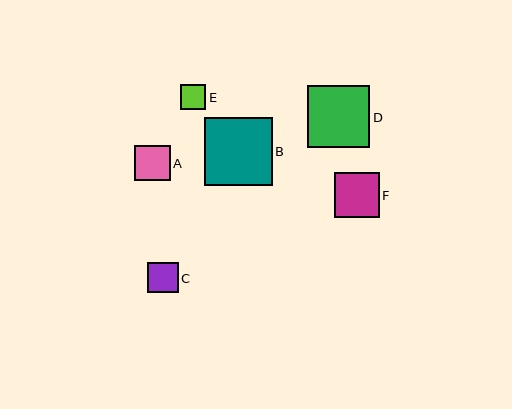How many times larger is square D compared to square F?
Square D is approximately 1.4 times the size of square F.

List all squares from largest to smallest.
From largest to smallest: B, D, F, A, C, E.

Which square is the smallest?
Square E is the smallest with a size of approximately 25 pixels.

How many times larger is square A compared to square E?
Square A is approximately 1.4 times the size of square E.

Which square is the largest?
Square B is the largest with a size of approximately 68 pixels.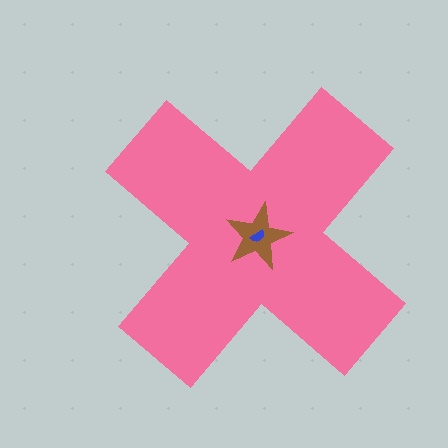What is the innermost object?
The blue semicircle.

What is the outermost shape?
The pink cross.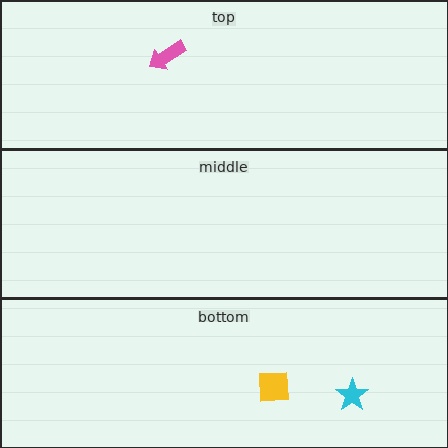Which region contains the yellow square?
The bottom region.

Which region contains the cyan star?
The bottom region.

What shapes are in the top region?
The pink arrow.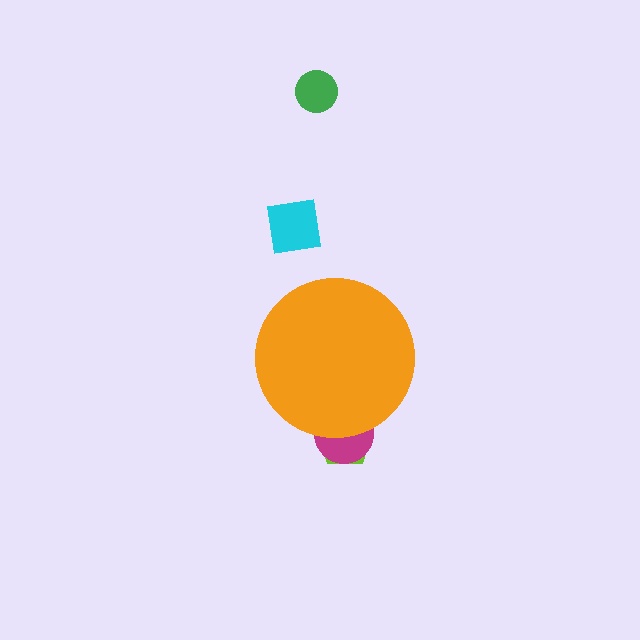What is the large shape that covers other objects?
An orange circle.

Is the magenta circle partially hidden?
Yes, the magenta circle is partially hidden behind the orange circle.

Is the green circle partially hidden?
No, the green circle is fully visible.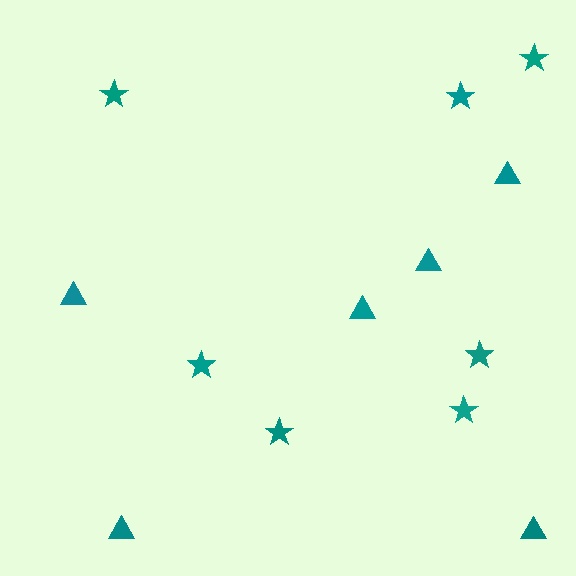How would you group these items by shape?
There are 2 groups: one group of stars (7) and one group of triangles (6).